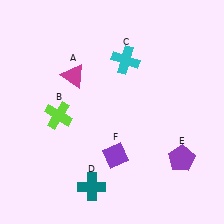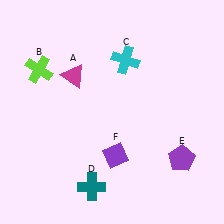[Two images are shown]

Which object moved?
The lime cross (B) moved up.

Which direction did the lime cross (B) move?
The lime cross (B) moved up.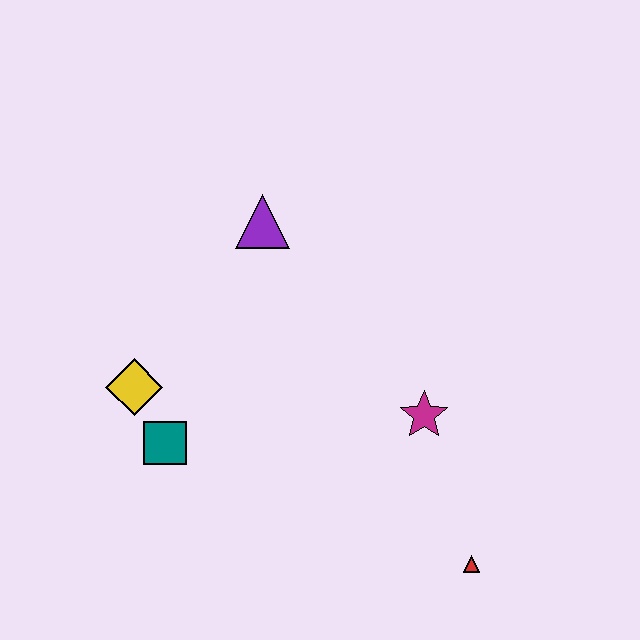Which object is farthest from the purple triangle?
The red triangle is farthest from the purple triangle.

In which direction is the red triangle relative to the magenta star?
The red triangle is below the magenta star.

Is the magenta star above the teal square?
Yes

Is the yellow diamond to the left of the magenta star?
Yes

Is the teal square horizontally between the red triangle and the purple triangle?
No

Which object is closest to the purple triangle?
The yellow diamond is closest to the purple triangle.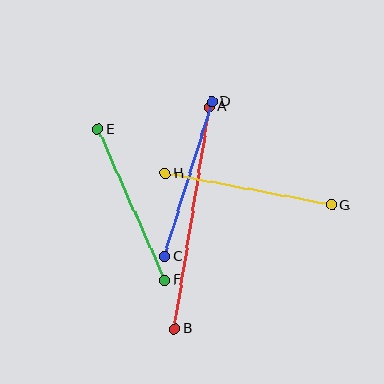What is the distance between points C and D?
The distance is approximately 162 pixels.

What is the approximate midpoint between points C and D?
The midpoint is at approximately (188, 179) pixels.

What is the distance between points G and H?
The distance is approximately 169 pixels.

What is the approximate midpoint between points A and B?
The midpoint is at approximately (192, 218) pixels.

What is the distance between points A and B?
The distance is approximately 224 pixels.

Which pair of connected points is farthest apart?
Points A and B are farthest apart.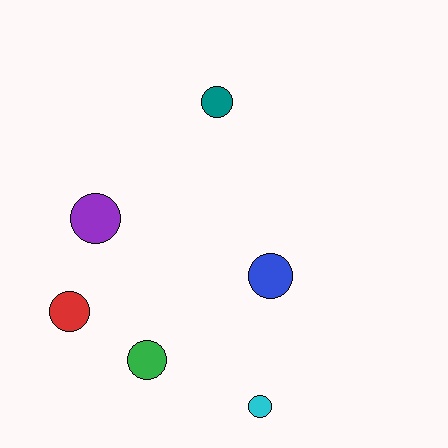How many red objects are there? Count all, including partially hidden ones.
There is 1 red object.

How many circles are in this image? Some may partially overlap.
There are 6 circles.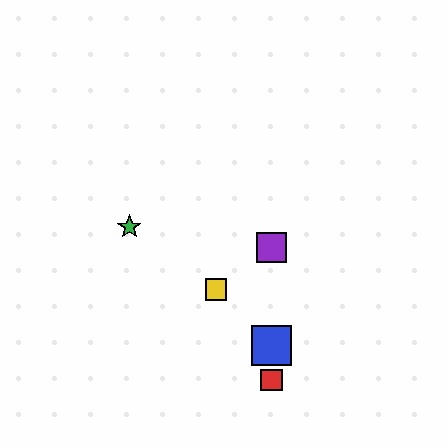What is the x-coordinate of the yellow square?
The yellow square is at x≈216.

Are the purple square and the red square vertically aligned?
Yes, both are at x≈271.